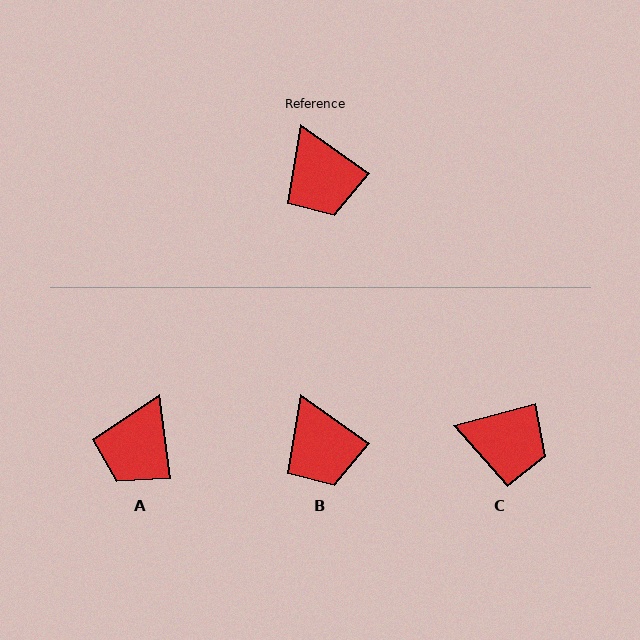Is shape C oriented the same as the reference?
No, it is off by about 51 degrees.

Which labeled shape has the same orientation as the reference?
B.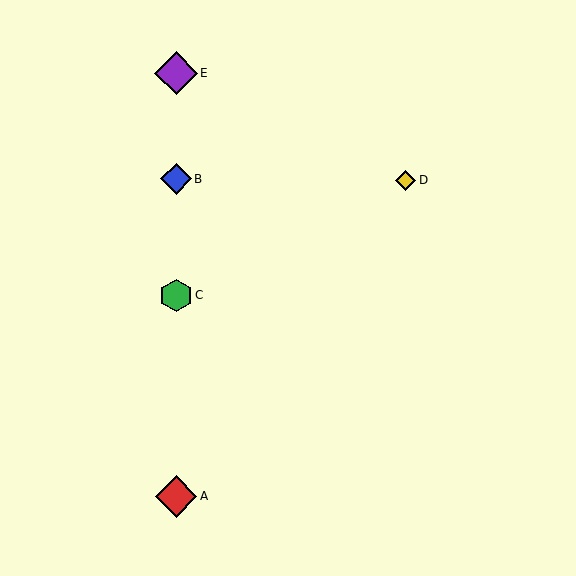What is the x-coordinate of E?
Object E is at x≈176.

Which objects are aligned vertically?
Objects A, B, C, E are aligned vertically.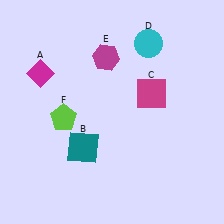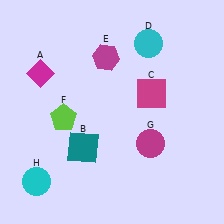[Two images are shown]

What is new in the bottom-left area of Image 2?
A cyan circle (H) was added in the bottom-left area of Image 2.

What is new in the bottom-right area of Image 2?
A magenta circle (G) was added in the bottom-right area of Image 2.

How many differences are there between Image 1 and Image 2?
There are 2 differences between the two images.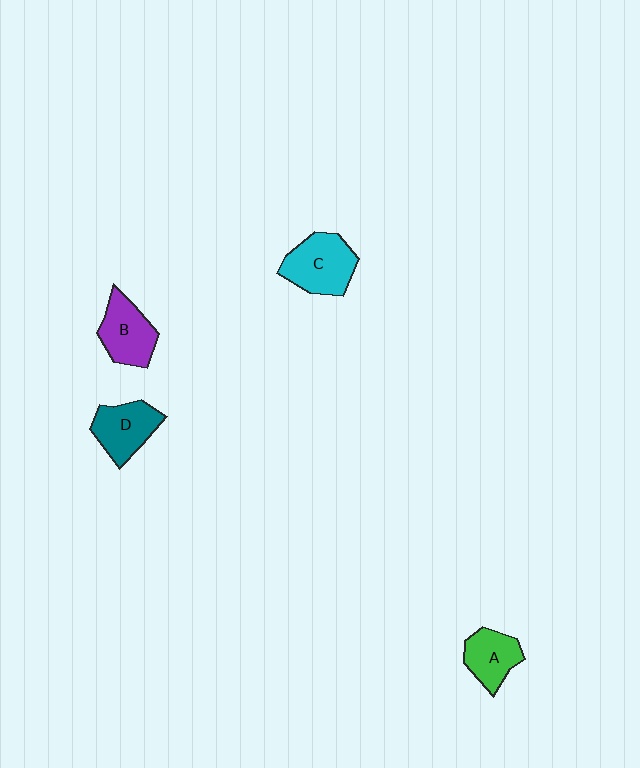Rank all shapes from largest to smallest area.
From largest to smallest: C (cyan), B (purple), D (teal), A (green).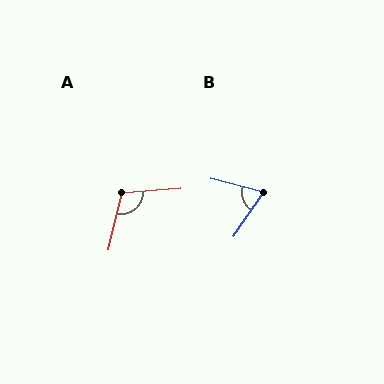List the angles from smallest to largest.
B (70°), A (108°).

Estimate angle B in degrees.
Approximately 70 degrees.